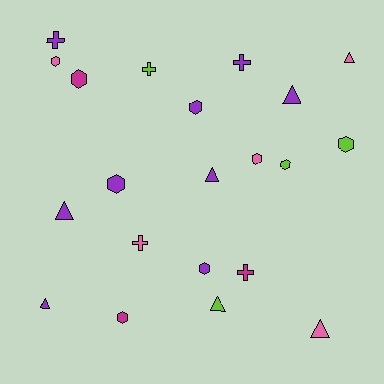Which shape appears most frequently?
Hexagon, with 9 objects.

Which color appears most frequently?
Purple, with 9 objects.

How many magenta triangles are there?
There are no magenta triangles.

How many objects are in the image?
There are 21 objects.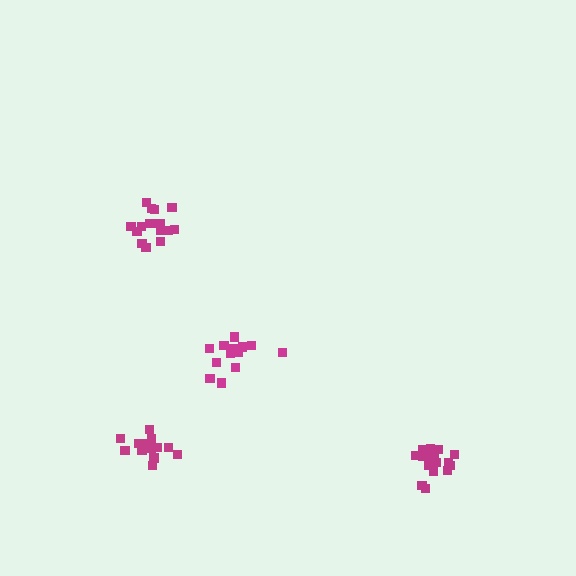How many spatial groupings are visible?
There are 4 spatial groupings.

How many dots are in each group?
Group 1: 14 dots, Group 2: 17 dots, Group 3: 16 dots, Group 4: 18 dots (65 total).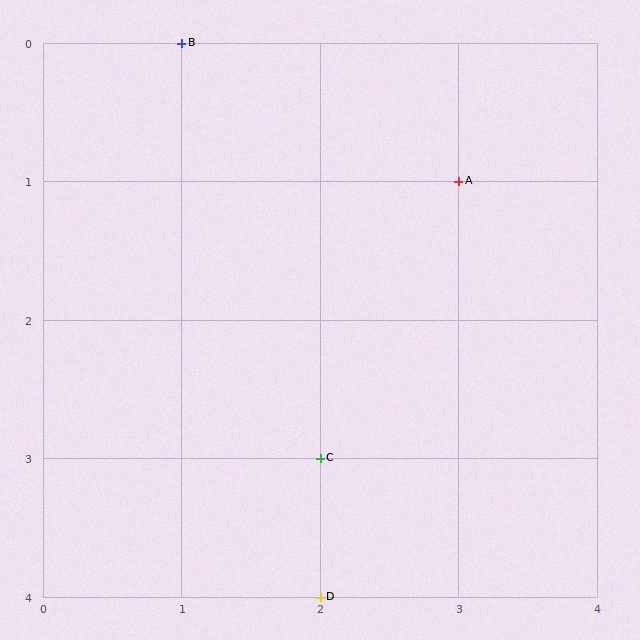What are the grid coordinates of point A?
Point A is at grid coordinates (3, 1).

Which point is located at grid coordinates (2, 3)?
Point C is at (2, 3).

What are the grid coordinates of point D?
Point D is at grid coordinates (2, 4).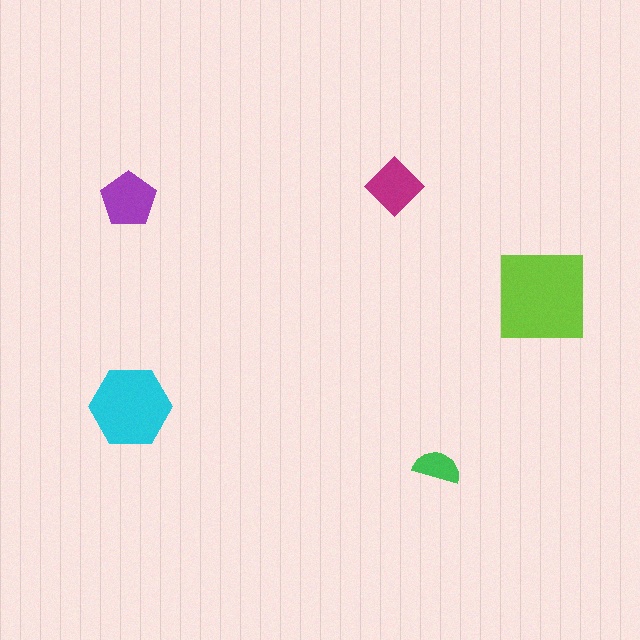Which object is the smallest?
The green semicircle.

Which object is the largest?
The lime square.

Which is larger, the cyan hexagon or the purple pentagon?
The cyan hexagon.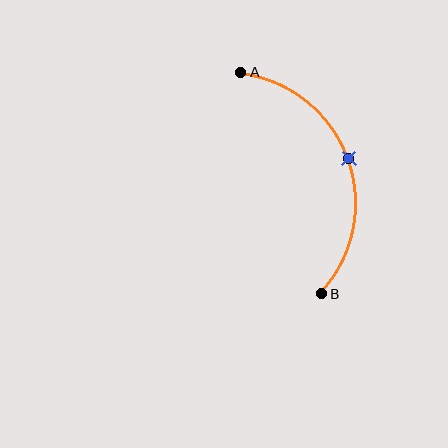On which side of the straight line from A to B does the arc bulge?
The arc bulges to the right of the straight line connecting A and B.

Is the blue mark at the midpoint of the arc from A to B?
Yes. The blue mark lies on the arc at equal arc-length from both A and B — it is the arc midpoint.